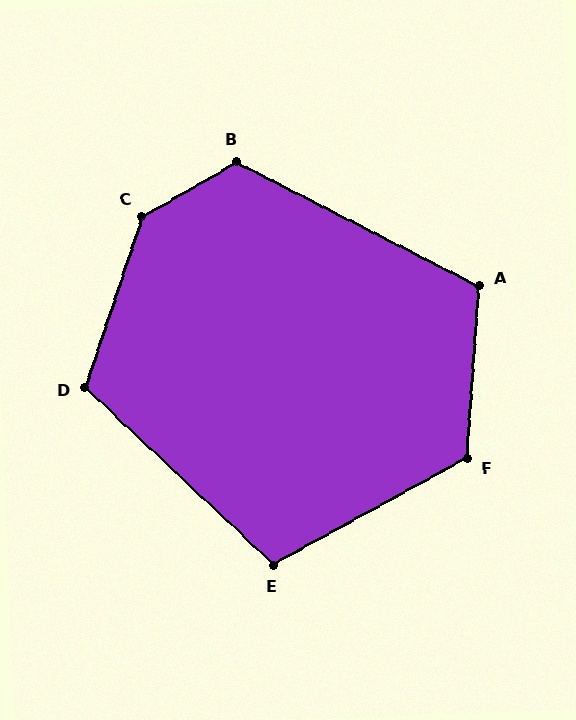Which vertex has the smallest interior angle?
E, at approximately 108 degrees.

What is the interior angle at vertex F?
Approximately 122 degrees (obtuse).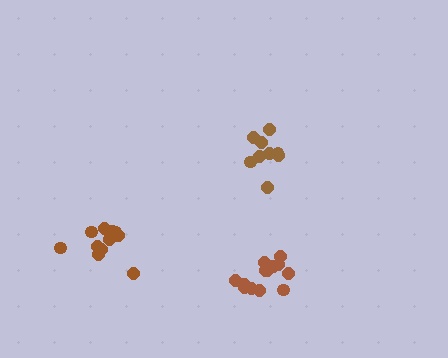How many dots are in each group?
Group 1: 13 dots, Group 2: 13 dots, Group 3: 9 dots (35 total).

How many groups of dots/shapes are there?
There are 3 groups.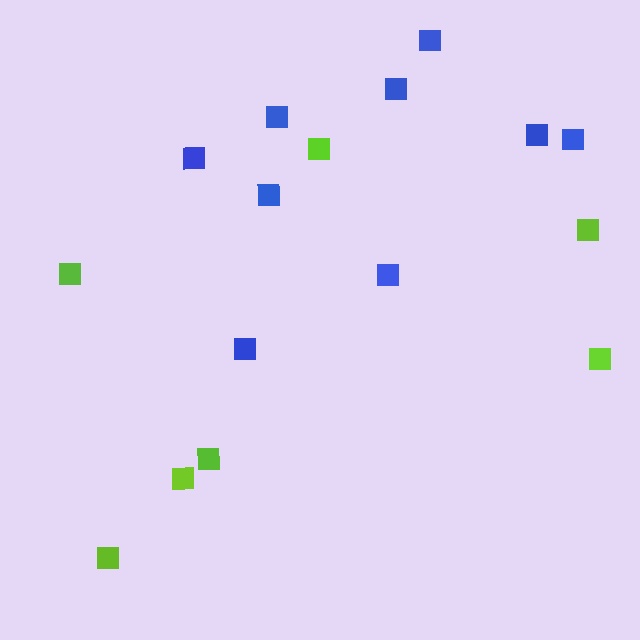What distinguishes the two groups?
There are 2 groups: one group of blue squares (9) and one group of lime squares (7).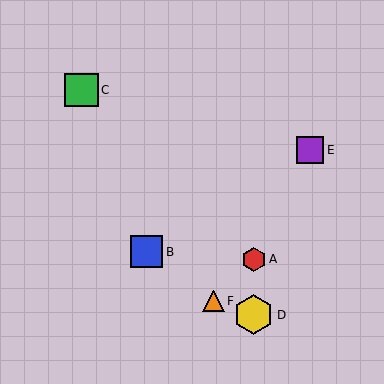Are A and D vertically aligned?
Yes, both are at x≈254.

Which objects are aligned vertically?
Objects A, D are aligned vertically.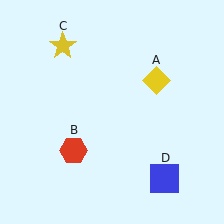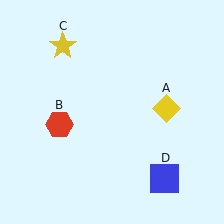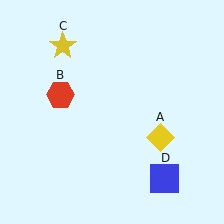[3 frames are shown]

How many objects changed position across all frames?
2 objects changed position: yellow diamond (object A), red hexagon (object B).